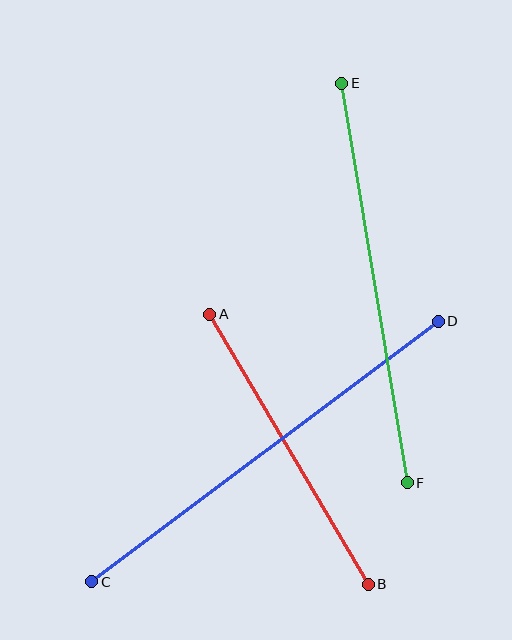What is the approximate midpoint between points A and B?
The midpoint is at approximately (289, 449) pixels.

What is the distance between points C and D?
The distance is approximately 433 pixels.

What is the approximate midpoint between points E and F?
The midpoint is at approximately (374, 283) pixels.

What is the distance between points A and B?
The distance is approximately 313 pixels.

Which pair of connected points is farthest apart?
Points C and D are farthest apart.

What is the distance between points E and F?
The distance is approximately 405 pixels.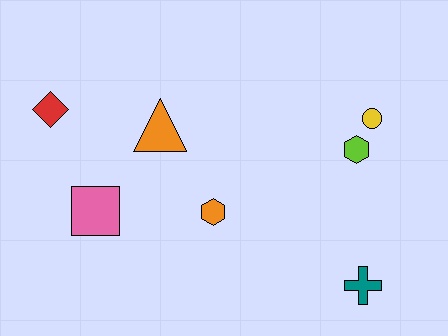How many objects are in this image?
There are 7 objects.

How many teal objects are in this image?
There is 1 teal object.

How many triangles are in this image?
There is 1 triangle.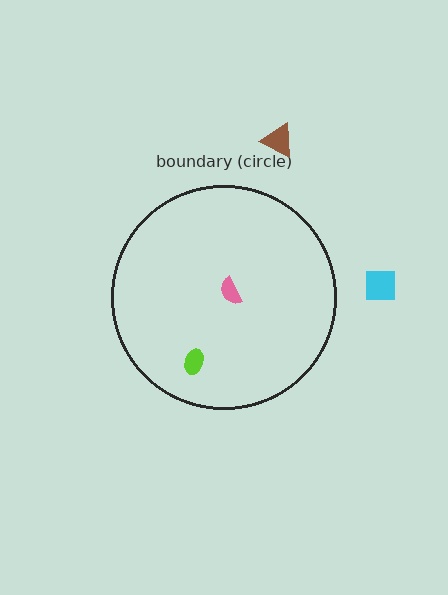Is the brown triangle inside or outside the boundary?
Outside.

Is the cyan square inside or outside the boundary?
Outside.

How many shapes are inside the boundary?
2 inside, 2 outside.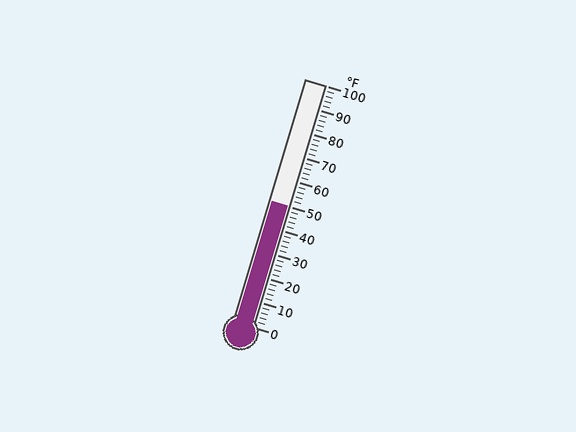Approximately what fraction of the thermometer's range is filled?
The thermometer is filled to approximately 50% of its range.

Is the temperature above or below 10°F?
The temperature is above 10°F.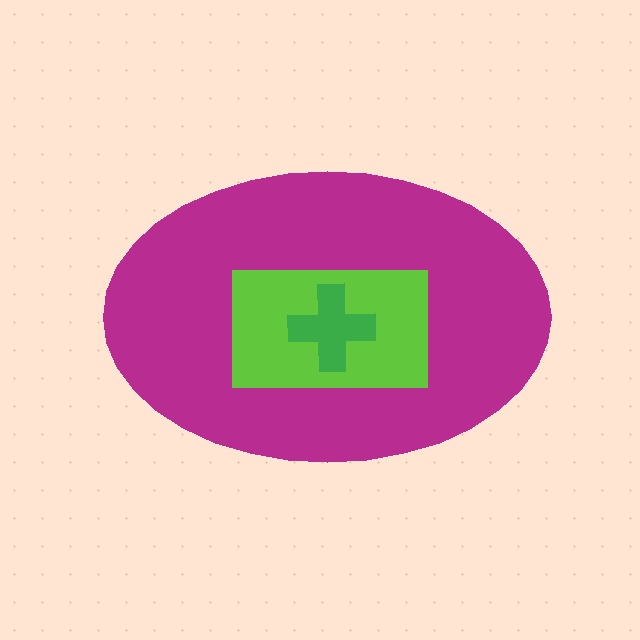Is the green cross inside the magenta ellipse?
Yes.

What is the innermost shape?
The green cross.